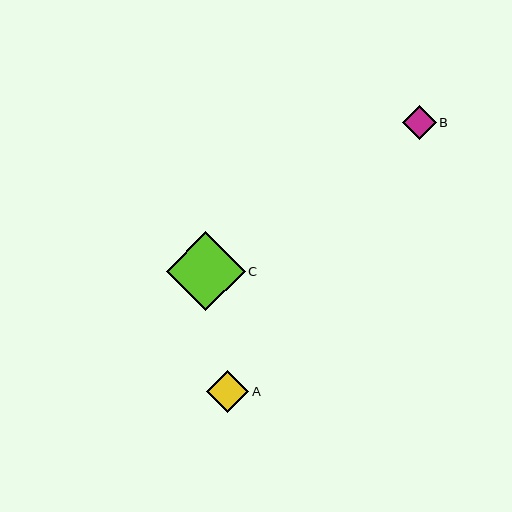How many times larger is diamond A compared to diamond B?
Diamond A is approximately 1.2 times the size of diamond B.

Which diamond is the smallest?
Diamond B is the smallest with a size of approximately 34 pixels.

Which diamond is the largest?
Diamond C is the largest with a size of approximately 79 pixels.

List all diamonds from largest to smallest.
From largest to smallest: C, A, B.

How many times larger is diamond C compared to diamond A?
Diamond C is approximately 1.9 times the size of diamond A.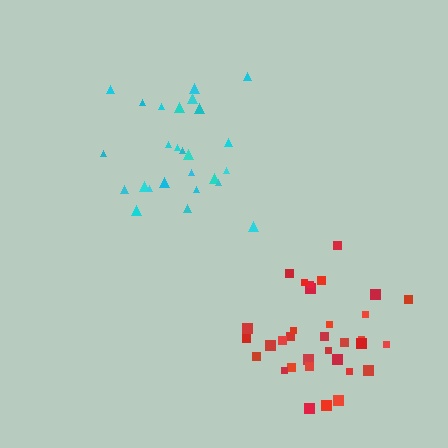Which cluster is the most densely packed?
Red.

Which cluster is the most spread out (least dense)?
Cyan.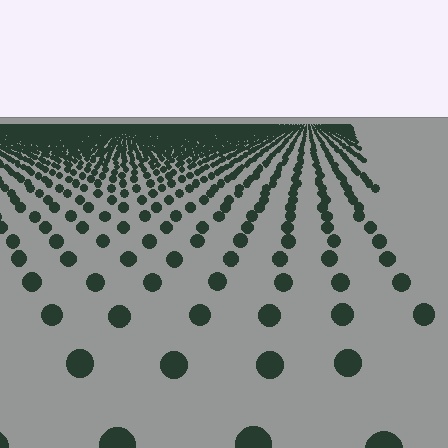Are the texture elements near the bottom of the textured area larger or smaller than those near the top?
Larger. Near the bottom, elements are closer to the viewer and appear at a bigger on-screen size.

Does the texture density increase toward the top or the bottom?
Density increases toward the top.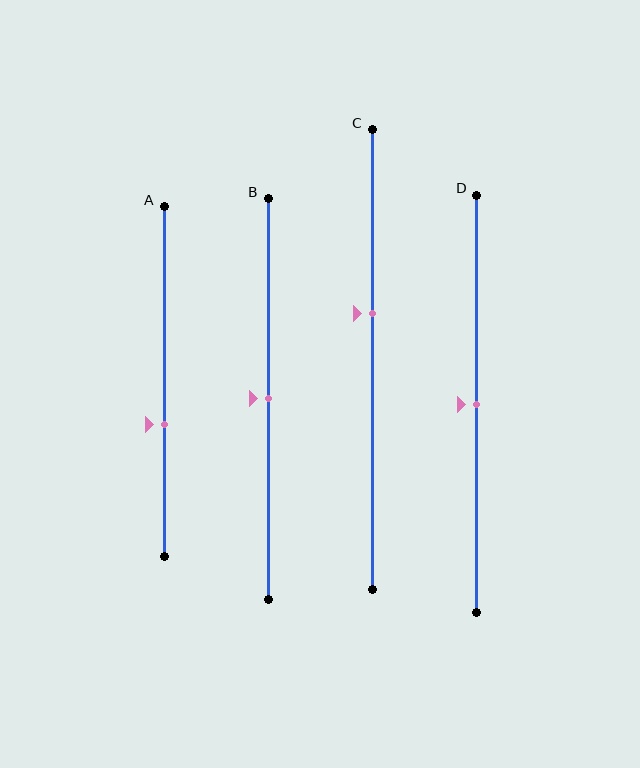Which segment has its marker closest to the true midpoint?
Segment B has its marker closest to the true midpoint.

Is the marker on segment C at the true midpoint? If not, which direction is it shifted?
No, the marker on segment C is shifted upward by about 10% of the segment length.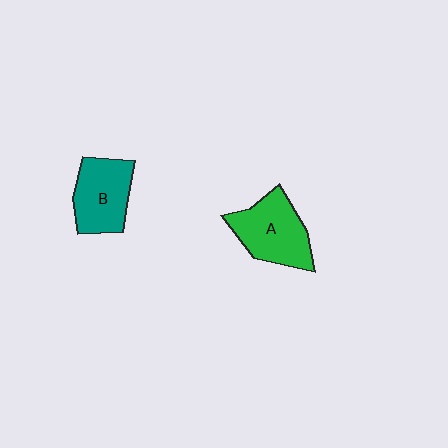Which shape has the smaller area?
Shape B (teal).